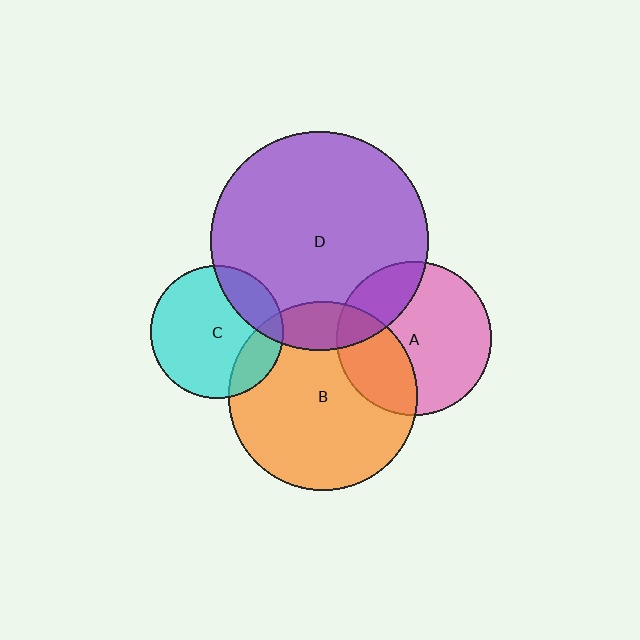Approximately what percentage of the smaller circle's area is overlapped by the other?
Approximately 30%.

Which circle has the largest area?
Circle D (purple).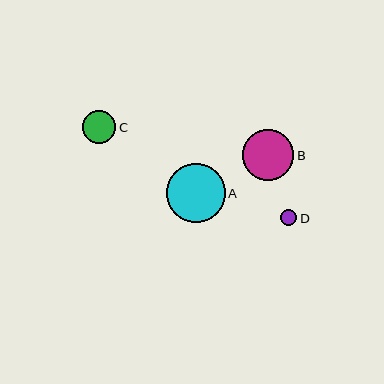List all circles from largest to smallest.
From largest to smallest: A, B, C, D.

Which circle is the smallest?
Circle D is the smallest with a size of approximately 16 pixels.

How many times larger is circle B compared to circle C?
Circle B is approximately 1.6 times the size of circle C.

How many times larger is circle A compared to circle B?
Circle A is approximately 1.1 times the size of circle B.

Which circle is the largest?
Circle A is the largest with a size of approximately 59 pixels.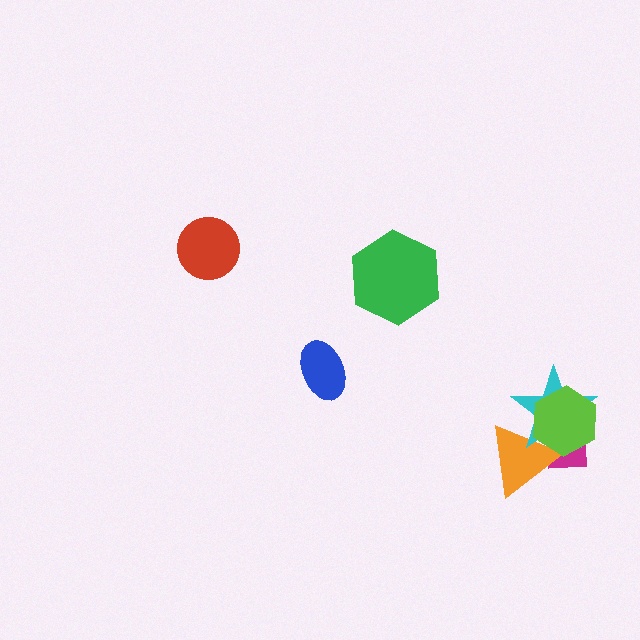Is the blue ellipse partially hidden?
No, no other shape covers it.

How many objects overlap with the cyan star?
3 objects overlap with the cyan star.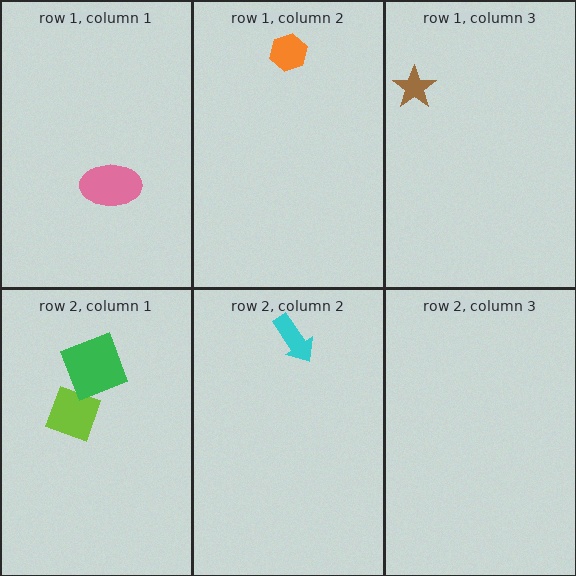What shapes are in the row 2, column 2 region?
The cyan arrow.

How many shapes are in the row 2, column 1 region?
2.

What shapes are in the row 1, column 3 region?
The brown star.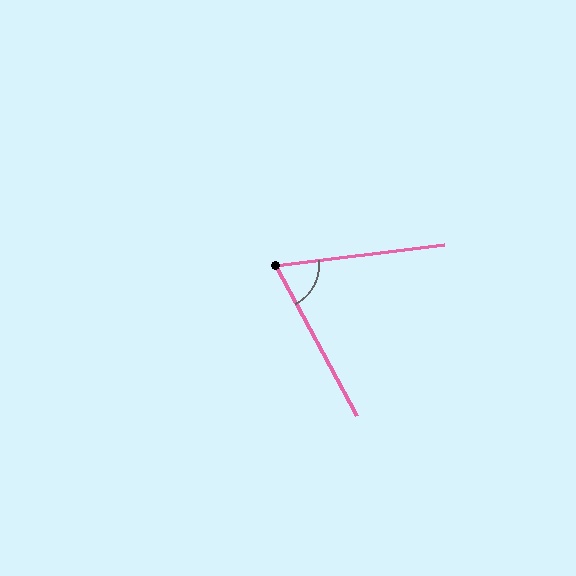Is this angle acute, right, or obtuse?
It is acute.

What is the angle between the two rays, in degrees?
Approximately 69 degrees.